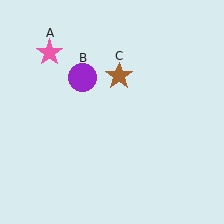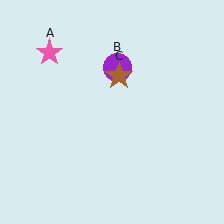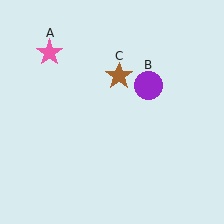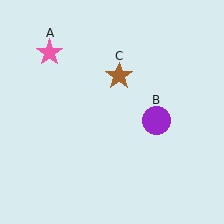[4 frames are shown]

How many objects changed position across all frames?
1 object changed position: purple circle (object B).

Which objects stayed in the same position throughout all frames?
Pink star (object A) and brown star (object C) remained stationary.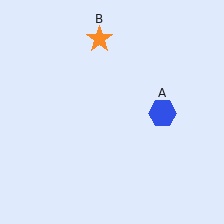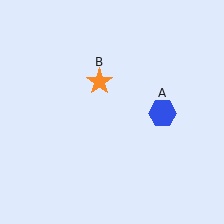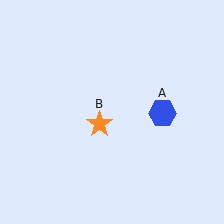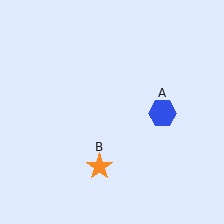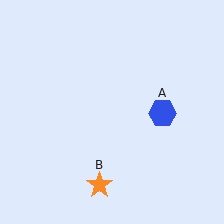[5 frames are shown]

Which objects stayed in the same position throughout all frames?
Blue hexagon (object A) remained stationary.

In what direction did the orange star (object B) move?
The orange star (object B) moved down.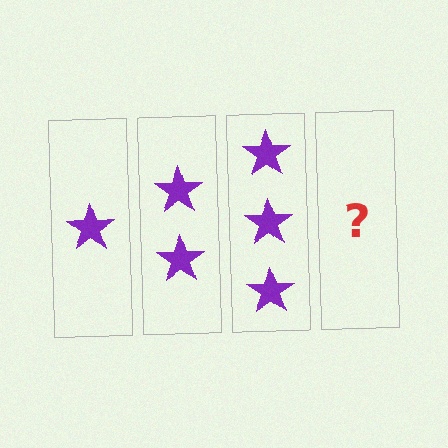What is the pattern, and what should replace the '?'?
The pattern is that each step adds one more star. The '?' should be 4 stars.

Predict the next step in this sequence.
The next step is 4 stars.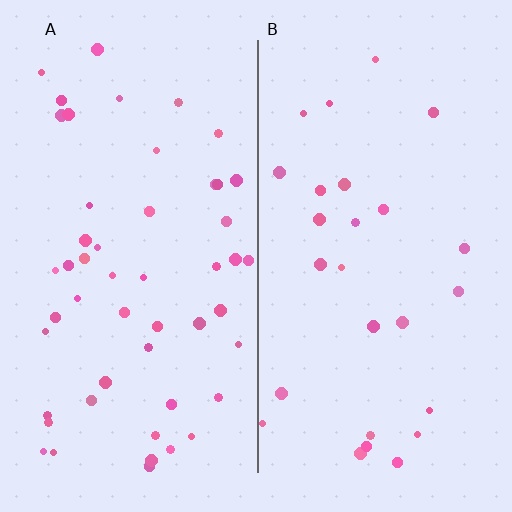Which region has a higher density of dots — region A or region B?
A (the left).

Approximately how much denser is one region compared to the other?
Approximately 1.9× — region A over region B.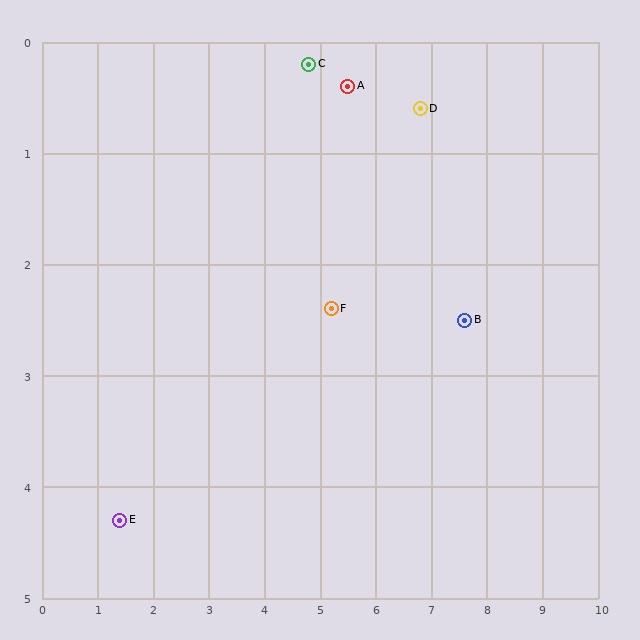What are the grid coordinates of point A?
Point A is at approximately (5.5, 0.4).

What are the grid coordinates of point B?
Point B is at approximately (7.6, 2.5).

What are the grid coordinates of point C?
Point C is at approximately (4.8, 0.2).